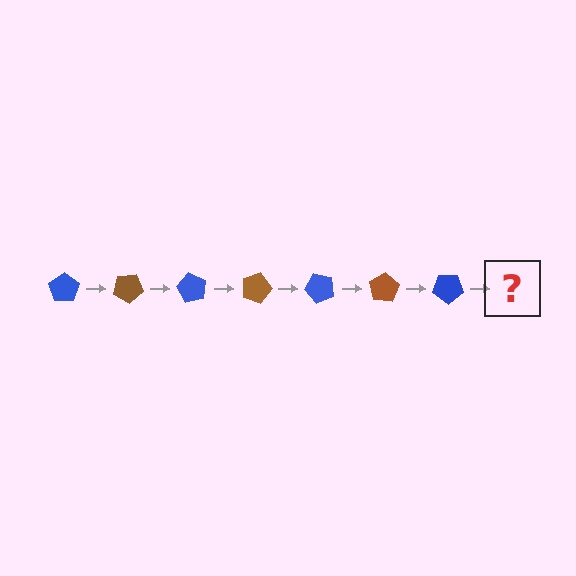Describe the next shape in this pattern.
It should be a brown pentagon, rotated 210 degrees from the start.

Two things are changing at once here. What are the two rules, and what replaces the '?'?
The two rules are that it rotates 30 degrees each step and the color cycles through blue and brown. The '?' should be a brown pentagon, rotated 210 degrees from the start.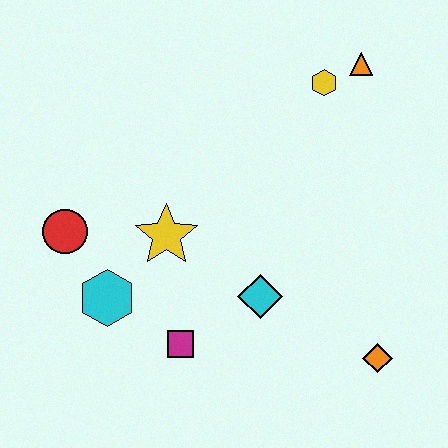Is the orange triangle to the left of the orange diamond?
Yes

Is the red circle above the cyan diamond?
Yes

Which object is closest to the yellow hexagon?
The orange triangle is closest to the yellow hexagon.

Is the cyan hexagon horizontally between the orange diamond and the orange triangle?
No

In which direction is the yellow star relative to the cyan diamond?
The yellow star is to the left of the cyan diamond.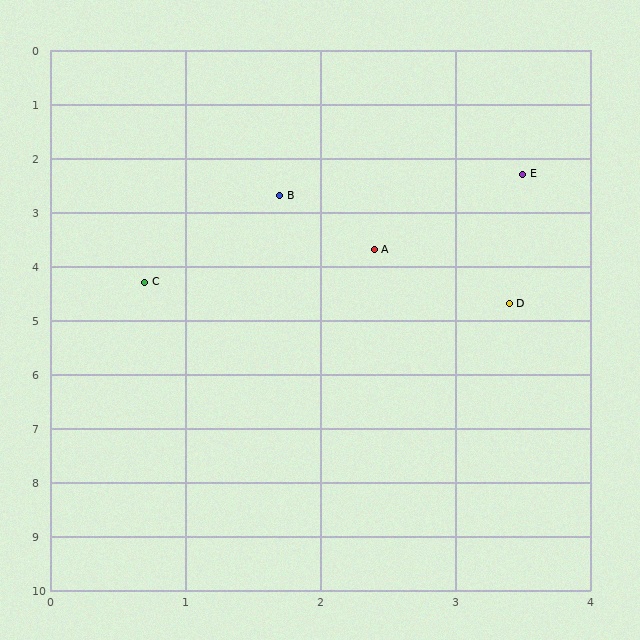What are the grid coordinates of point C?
Point C is at approximately (0.7, 4.3).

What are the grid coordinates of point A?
Point A is at approximately (2.4, 3.7).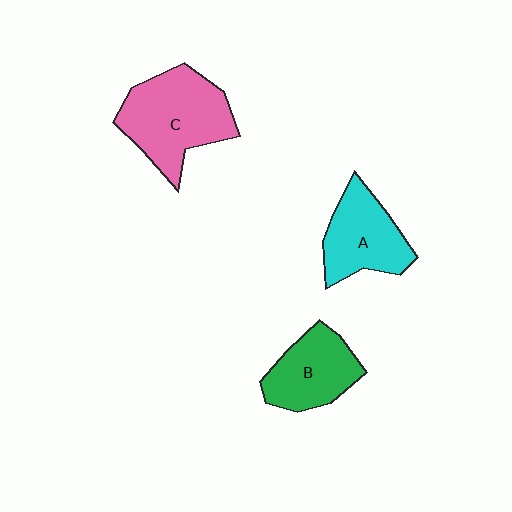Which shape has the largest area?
Shape C (pink).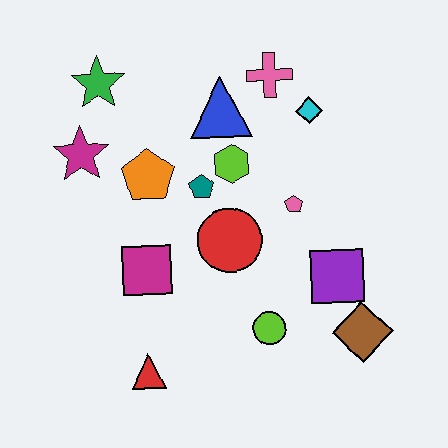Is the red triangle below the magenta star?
Yes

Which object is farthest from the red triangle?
The pink cross is farthest from the red triangle.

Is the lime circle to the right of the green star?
Yes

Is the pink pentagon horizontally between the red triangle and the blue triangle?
No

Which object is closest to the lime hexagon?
The teal pentagon is closest to the lime hexagon.